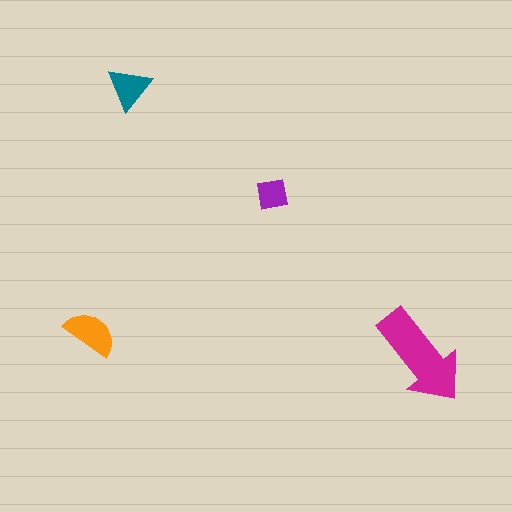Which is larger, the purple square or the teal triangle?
The teal triangle.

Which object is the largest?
The magenta arrow.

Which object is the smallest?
The purple square.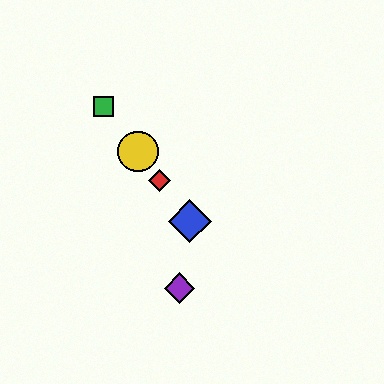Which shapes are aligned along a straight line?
The red diamond, the blue diamond, the green square, the yellow circle are aligned along a straight line.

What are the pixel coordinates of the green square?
The green square is at (104, 106).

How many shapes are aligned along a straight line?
4 shapes (the red diamond, the blue diamond, the green square, the yellow circle) are aligned along a straight line.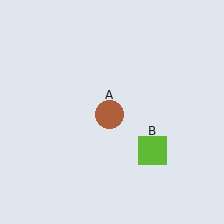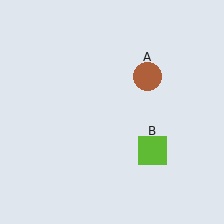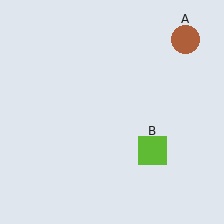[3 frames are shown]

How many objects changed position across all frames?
1 object changed position: brown circle (object A).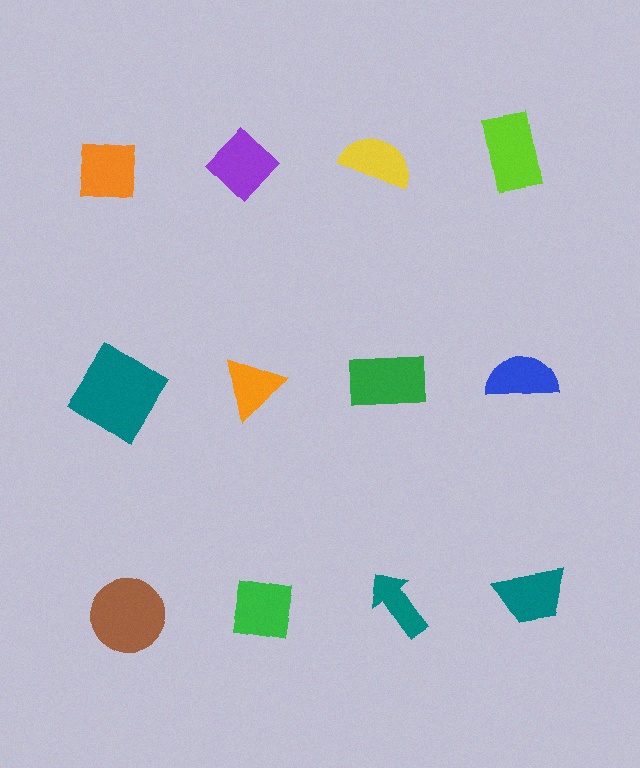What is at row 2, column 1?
A teal diamond.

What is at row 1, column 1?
An orange square.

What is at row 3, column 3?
A teal arrow.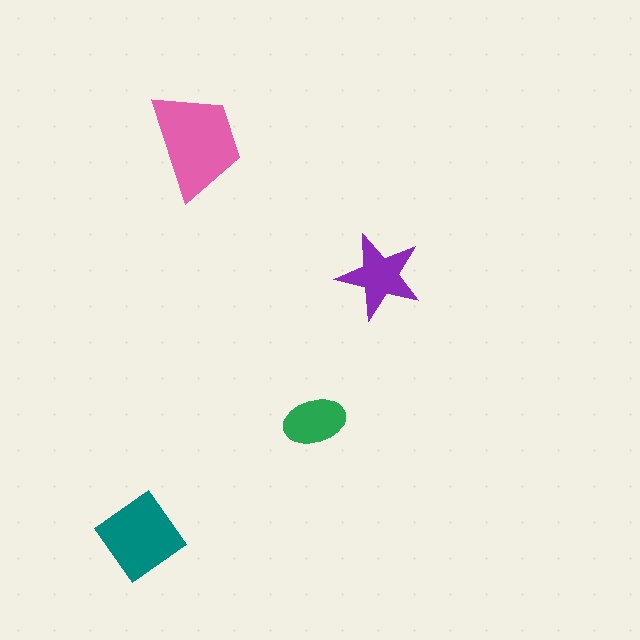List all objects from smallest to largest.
The green ellipse, the purple star, the teal diamond, the pink trapezoid.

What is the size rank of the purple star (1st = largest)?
3rd.